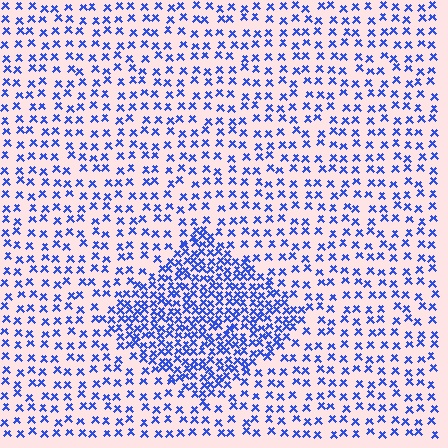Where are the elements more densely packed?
The elements are more densely packed inside the diamond boundary.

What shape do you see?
I see a diamond.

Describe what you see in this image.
The image contains small blue elements arranged at two different densities. A diamond-shaped region is visible where the elements are more densely packed than the surrounding area.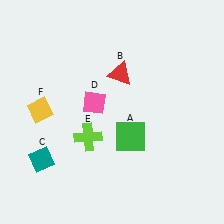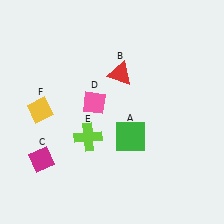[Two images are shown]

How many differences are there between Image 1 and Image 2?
There is 1 difference between the two images.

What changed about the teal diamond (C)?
In Image 1, C is teal. In Image 2, it changed to magenta.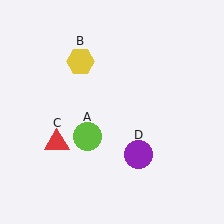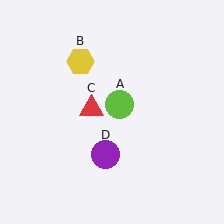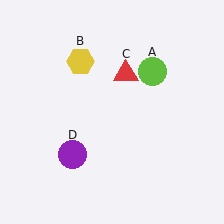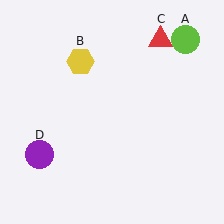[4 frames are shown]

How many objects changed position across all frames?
3 objects changed position: lime circle (object A), red triangle (object C), purple circle (object D).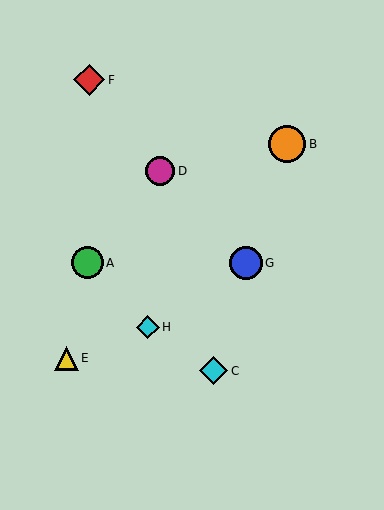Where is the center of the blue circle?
The center of the blue circle is at (246, 263).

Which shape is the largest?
The orange circle (labeled B) is the largest.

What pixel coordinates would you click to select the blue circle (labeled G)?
Click at (246, 263) to select the blue circle G.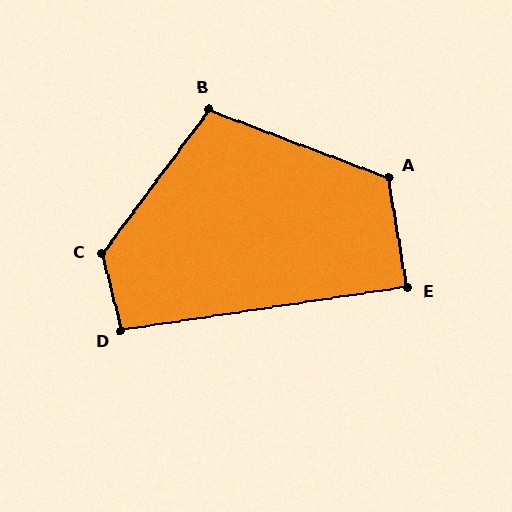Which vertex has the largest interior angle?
C, at approximately 129 degrees.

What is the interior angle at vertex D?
Approximately 95 degrees (obtuse).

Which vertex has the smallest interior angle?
E, at approximately 89 degrees.